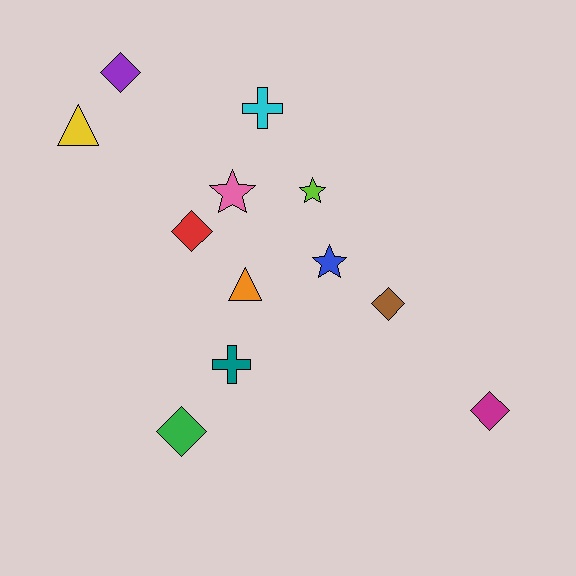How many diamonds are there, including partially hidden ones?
There are 5 diamonds.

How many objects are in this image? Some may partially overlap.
There are 12 objects.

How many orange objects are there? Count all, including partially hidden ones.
There is 1 orange object.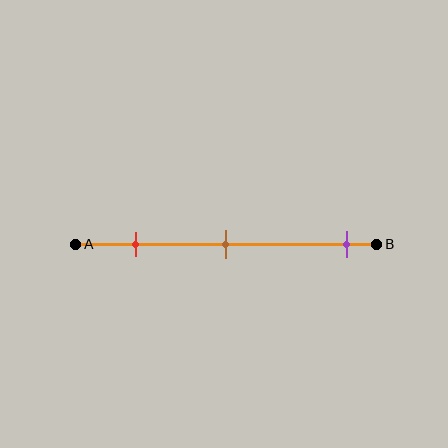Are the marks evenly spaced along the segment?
No, the marks are not evenly spaced.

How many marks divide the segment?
There are 3 marks dividing the segment.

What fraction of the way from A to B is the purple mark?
The purple mark is approximately 90% (0.9) of the way from A to B.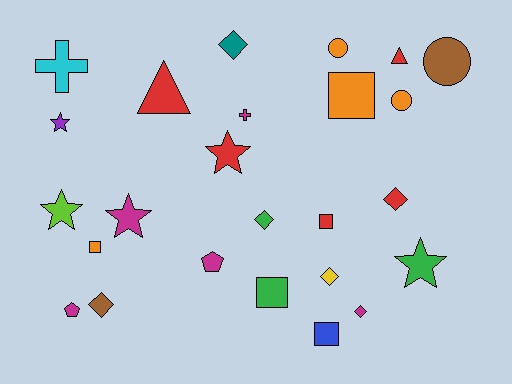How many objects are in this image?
There are 25 objects.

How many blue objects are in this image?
There is 1 blue object.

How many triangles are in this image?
There are 2 triangles.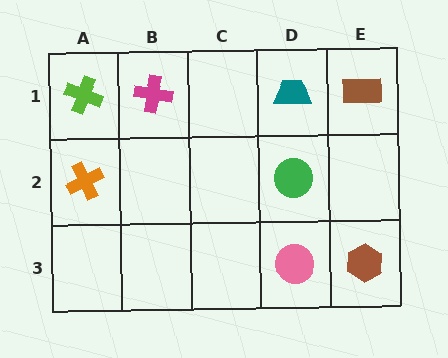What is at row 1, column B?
A magenta cross.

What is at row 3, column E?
A brown hexagon.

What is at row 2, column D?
A green circle.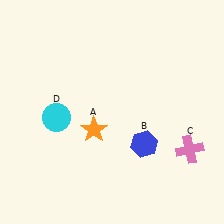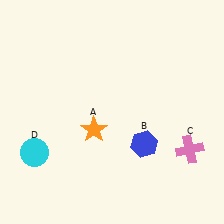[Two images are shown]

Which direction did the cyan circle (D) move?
The cyan circle (D) moved down.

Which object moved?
The cyan circle (D) moved down.